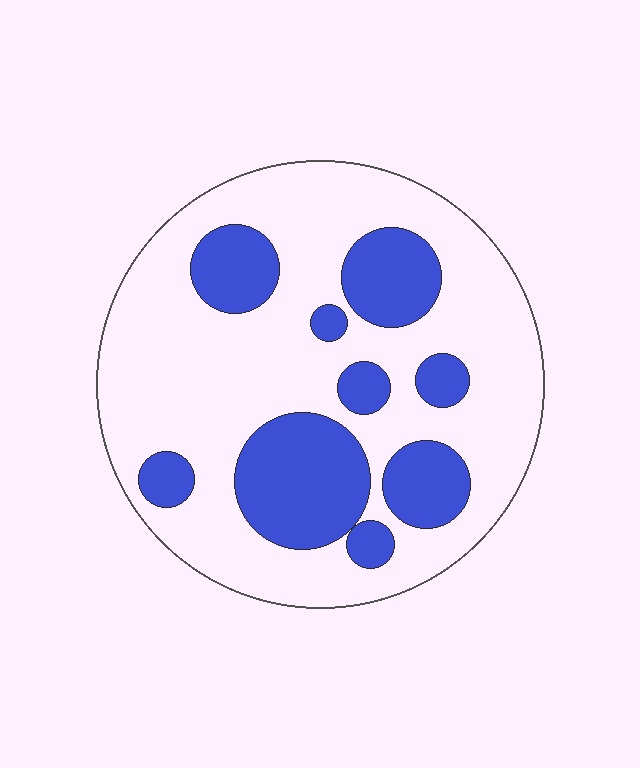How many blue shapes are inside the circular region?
9.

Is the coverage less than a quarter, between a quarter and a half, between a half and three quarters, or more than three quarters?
Between a quarter and a half.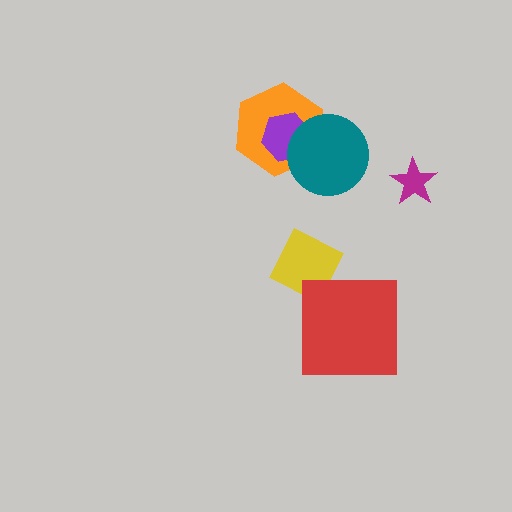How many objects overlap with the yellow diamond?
1 object overlaps with the yellow diamond.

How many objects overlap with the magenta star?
0 objects overlap with the magenta star.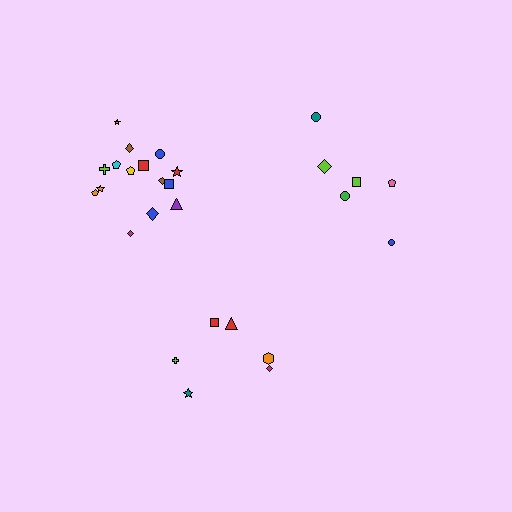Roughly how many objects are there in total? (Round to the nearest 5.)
Roughly 25 objects in total.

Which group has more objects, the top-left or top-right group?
The top-left group.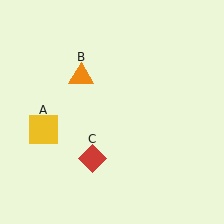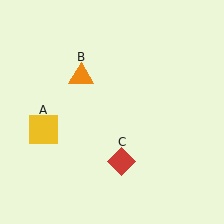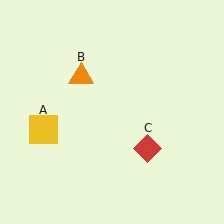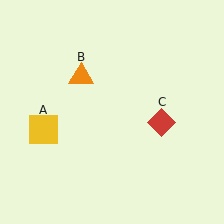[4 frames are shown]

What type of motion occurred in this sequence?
The red diamond (object C) rotated counterclockwise around the center of the scene.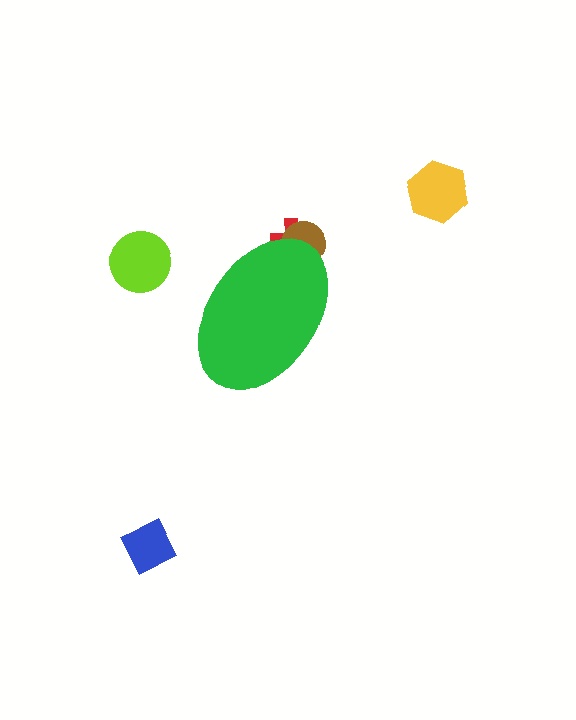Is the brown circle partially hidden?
Yes, the brown circle is partially hidden behind the green ellipse.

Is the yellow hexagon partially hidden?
No, the yellow hexagon is fully visible.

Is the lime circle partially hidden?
No, the lime circle is fully visible.